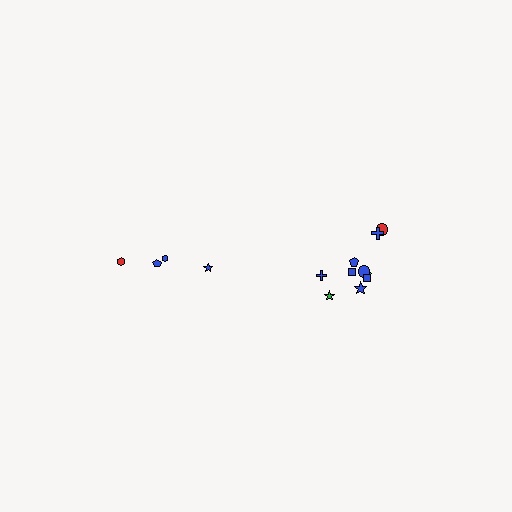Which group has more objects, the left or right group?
The right group.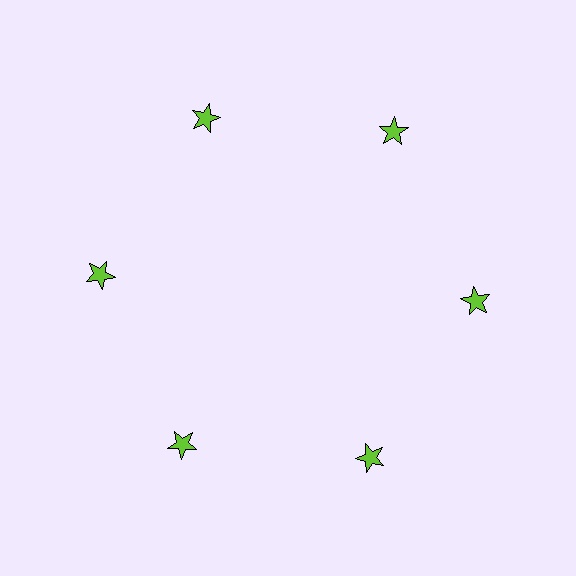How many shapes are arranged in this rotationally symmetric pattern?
There are 6 shapes, arranged in 6 groups of 1.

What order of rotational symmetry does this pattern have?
This pattern has 6-fold rotational symmetry.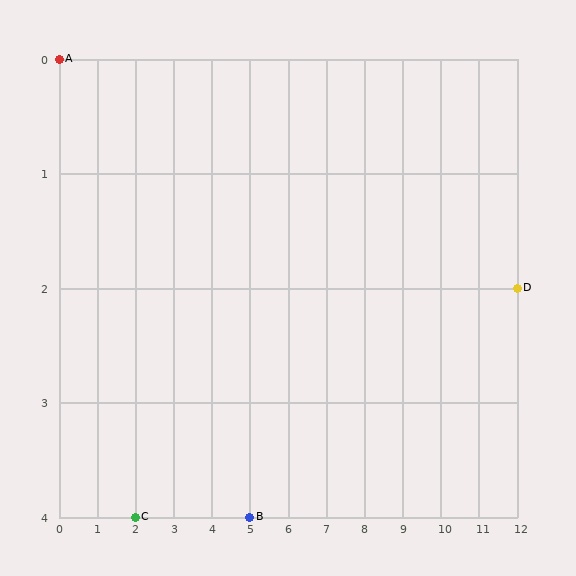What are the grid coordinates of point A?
Point A is at grid coordinates (0, 0).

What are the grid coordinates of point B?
Point B is at grid coordinates (5, 4).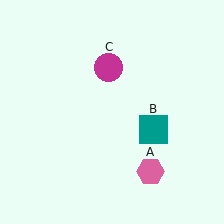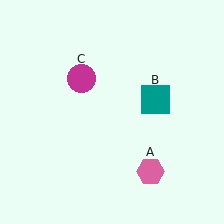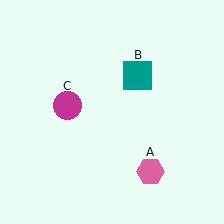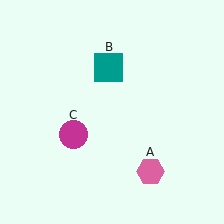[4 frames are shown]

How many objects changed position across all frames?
2 objects changed position: teal square (object B), magenta circle (object C).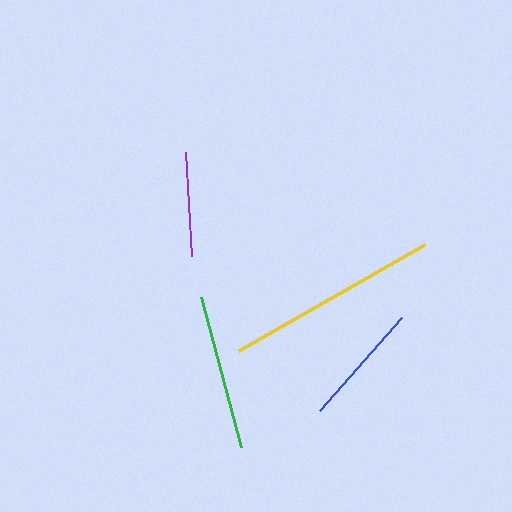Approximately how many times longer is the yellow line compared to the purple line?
The yellow line is approximately 2.1 times the length of the purple line.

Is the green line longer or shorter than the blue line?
The green line is longer than the blue line.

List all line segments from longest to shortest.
From longest to shortest: yellow, green, blue, purple.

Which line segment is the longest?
The yellow line is the longest at approximately 214 pixels.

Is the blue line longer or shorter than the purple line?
The blue line is longer than the purple line.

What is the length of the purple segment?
The purple segment is approximately 104 pixels long.